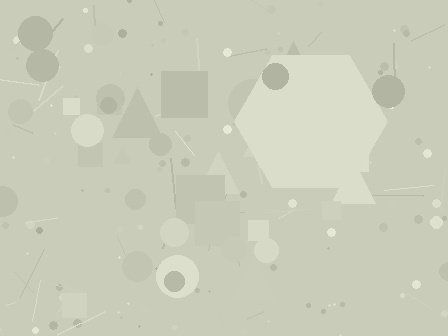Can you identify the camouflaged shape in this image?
The camouflaged shape is a hexagon.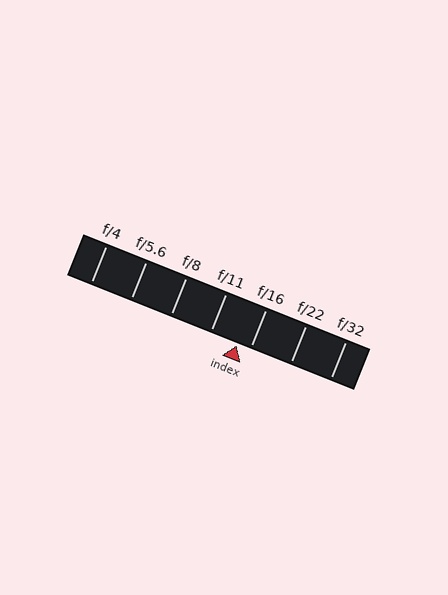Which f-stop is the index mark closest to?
The index mark is closest to f/16.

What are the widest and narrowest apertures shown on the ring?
The widest aperture shown is f/4 and the narrowest is f/32.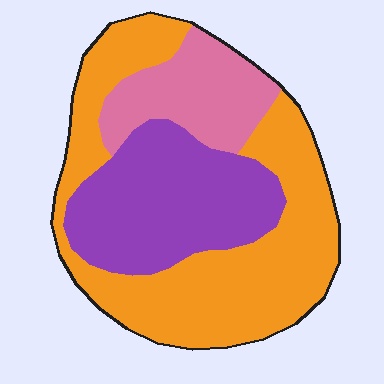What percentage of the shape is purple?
Purple takes up about one third (1/3) of the shape.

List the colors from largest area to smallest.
From largest to smallest: orange, purple, pink.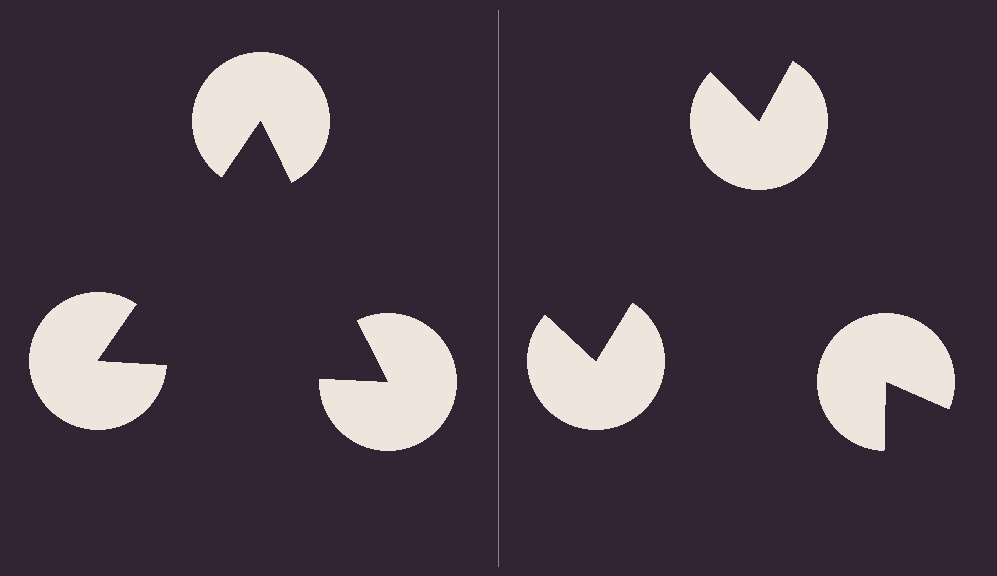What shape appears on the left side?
An illusory triangle.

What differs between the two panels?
The pac-man discs are positioned identically on both sides; only the wedge orientations differ. On the left they align to a triangle; on the right they are misaligned.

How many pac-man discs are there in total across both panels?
6 — 3 on each side.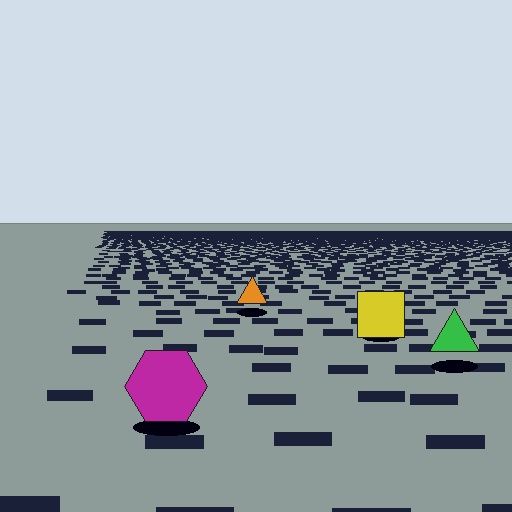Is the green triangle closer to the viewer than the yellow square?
Yes. The green triangle is closer — you can tell from the texture gradient: the ground texture is coarser near it.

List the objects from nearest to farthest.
From nearest to farthest: the magenta hexagon, the green triangle, the yellow square, the orange triangle.